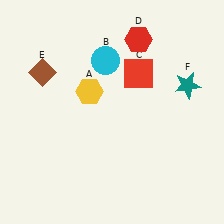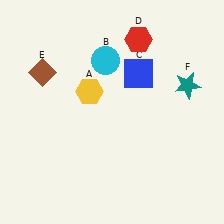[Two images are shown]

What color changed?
The square (C) changed from red in Image 1 to blue in Image 2.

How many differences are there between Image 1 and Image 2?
There is 1 difference between the two images.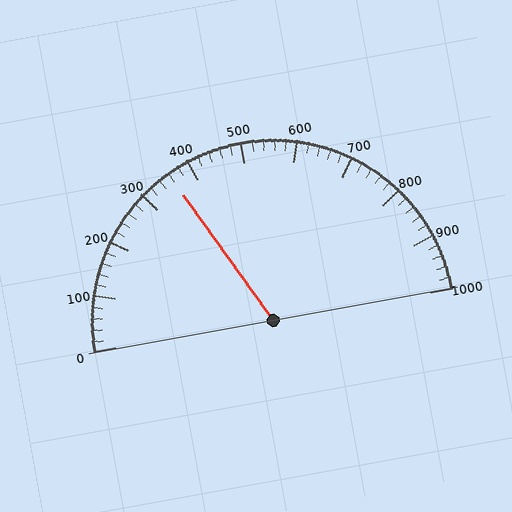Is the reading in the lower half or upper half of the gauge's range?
The reading is in the lower half of the range (0 to 1000).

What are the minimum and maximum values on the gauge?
The gauge ranges from 0 to 1000.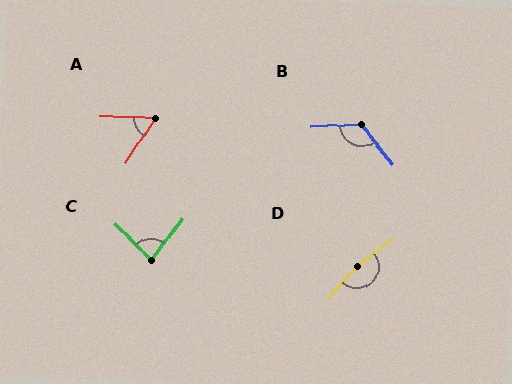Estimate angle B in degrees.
Approximately 125 degrees.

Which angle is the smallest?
A, at approximately 58 degrees.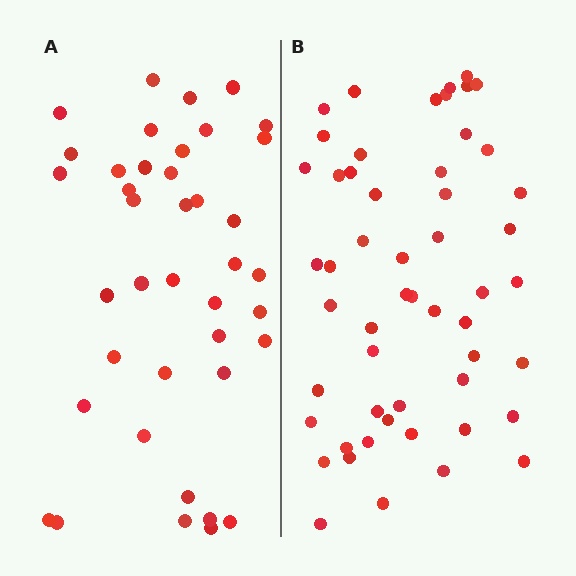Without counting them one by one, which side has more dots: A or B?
Region B (the right region) has more dots.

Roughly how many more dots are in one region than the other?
Region B has approximately 15 more dots than region A.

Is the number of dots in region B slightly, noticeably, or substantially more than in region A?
Region B has noticeably more, but not dramatically so. The ratio is roughly 1.3 to 1.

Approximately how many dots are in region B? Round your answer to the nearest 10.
About 50 dots. (The exact count is 53, which rounds to 50.)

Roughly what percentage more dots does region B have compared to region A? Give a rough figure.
About 30% more.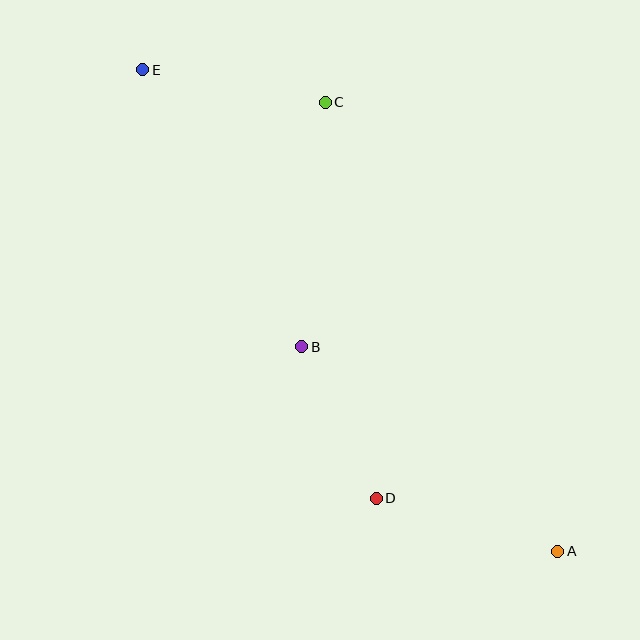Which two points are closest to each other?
Points B and D are closest to each other.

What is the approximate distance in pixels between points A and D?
The distance between A and D is approximately 189 pixels.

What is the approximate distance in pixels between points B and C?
The distance between B and C is approximately 246 pixels.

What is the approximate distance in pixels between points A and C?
The distance between A and C is approximately 506 pixels.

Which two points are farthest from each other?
Points A and E are farthest from each other.